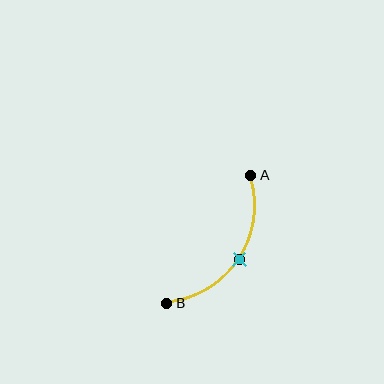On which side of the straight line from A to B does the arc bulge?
The arc bulges to the right of the straight line connecting A and B.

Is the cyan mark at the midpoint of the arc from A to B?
Yes. The cyan mark lies on the arc at equal arc-length from both A and B — it is the arc midpoint.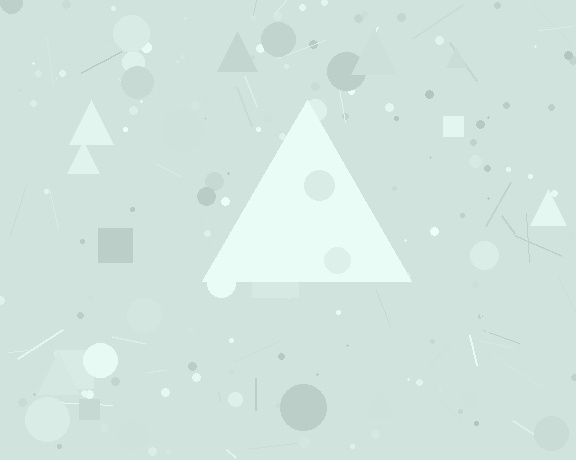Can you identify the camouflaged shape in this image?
The camouflaged shape is a triangle.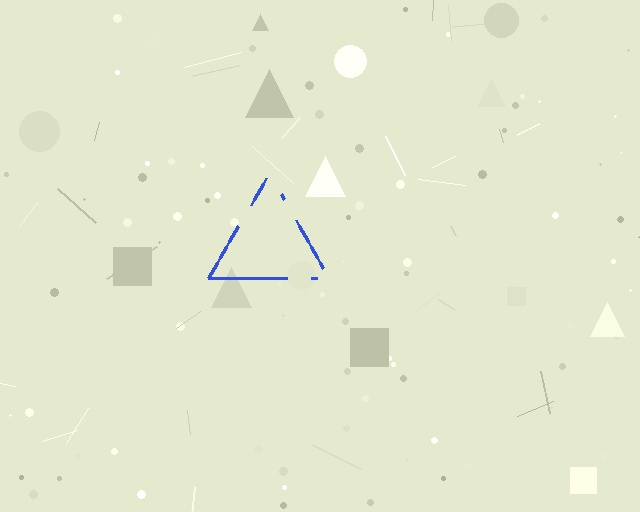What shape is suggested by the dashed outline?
The dashed outline suggests a triangle.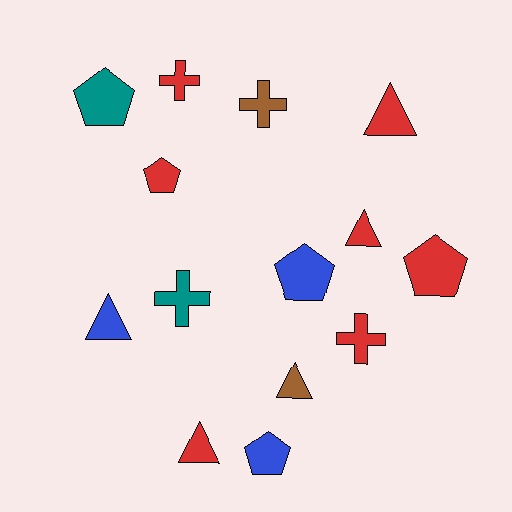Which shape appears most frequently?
Pentagon, with 5 objects.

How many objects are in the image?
There are 14 objects.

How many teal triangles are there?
There are no teal triangles.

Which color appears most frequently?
Red, with 7 objects.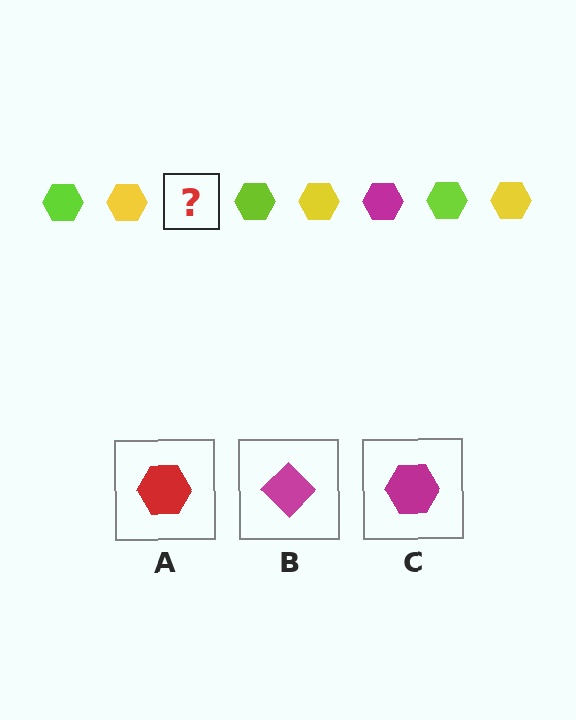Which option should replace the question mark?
Option C.